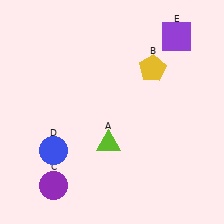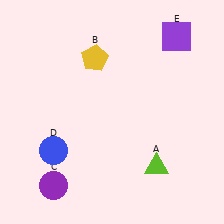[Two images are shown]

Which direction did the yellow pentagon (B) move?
The yellow pentagon (B) moved left.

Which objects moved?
The objects that moved are: the lime triangle (A), the yellow pentagon (B).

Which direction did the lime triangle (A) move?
The lime triangle (A) moved right.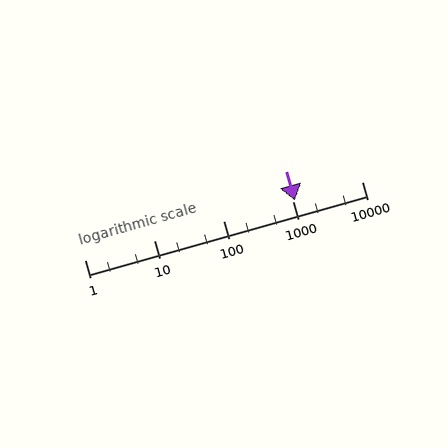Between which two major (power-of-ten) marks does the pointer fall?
The pointer is between 1000 and 10000.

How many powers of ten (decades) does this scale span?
The scale spans 4 decades, from 1 to 10000.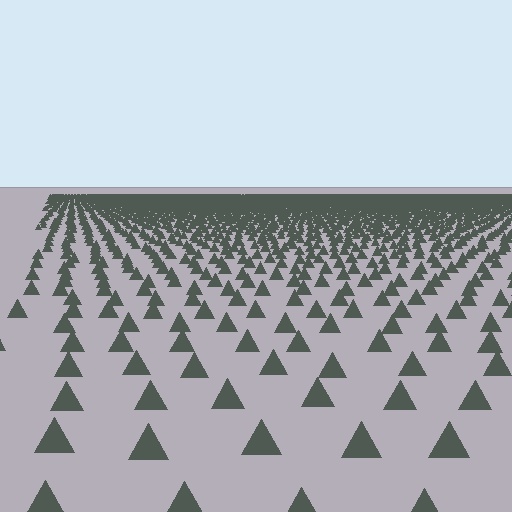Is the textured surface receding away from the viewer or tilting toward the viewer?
The surface is receding away from the viewer. Texture elements get smaller and denser toward the top.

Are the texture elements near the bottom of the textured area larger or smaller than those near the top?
Larger. Near the bottom, elements are closer to the viewer and appear at a bigger on-screen size.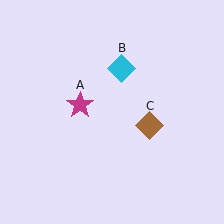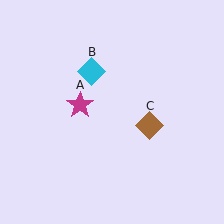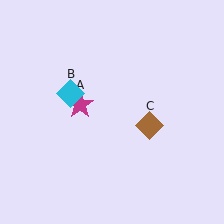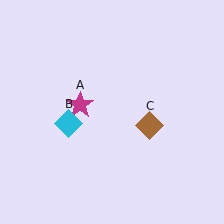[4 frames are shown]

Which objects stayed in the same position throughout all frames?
Magenta star (object A) and brown diamond (object C) remained stationary.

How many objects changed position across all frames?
1 object changed position: cyan diamond (object B).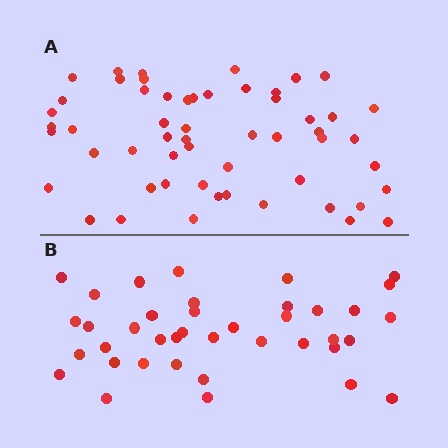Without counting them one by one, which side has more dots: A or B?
Region A (the top region) has more dots.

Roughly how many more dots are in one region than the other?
Region A has approximately 15 more dots than region B.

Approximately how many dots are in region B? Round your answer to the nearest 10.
About 40 dots. (The exact count is 39, which rounds to 40.)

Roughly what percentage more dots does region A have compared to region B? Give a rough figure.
About 40% more.